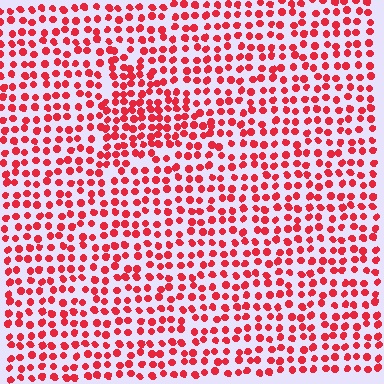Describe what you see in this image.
The image contains small red elements arranged at two different densities. A triangle-shaped region is visible where the elements are more densely packed than the surrounding area.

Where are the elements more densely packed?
The elements are more densely packed inside the triangle boundary.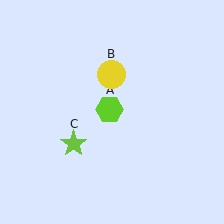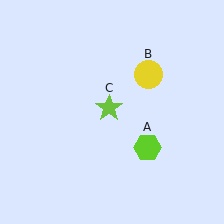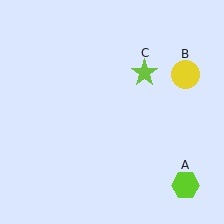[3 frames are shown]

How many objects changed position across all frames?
3 objects changed position: lime hexagon (object A), yellow circle (object B), lime star (object C).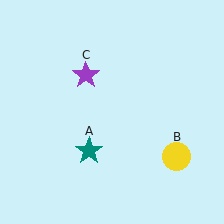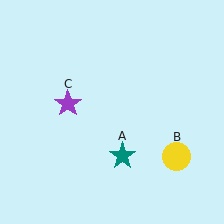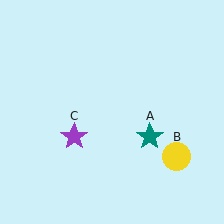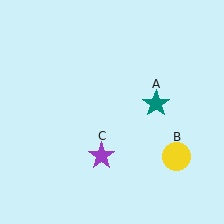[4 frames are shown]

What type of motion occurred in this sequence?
The teal star (object A), purple star (object C) rotated counterclockwise around the center of the scene.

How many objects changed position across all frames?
2 objects changed position: teal star (object A), purple star (object C).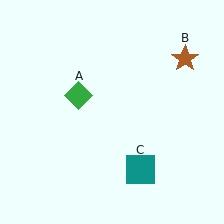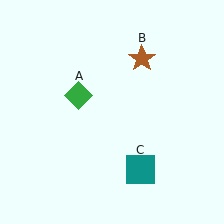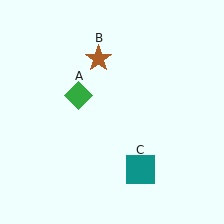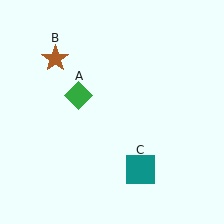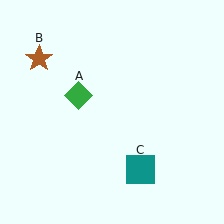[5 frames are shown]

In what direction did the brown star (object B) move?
The brown star (object B) moved left.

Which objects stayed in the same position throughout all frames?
Green diamond (object A) and teal square (object C) remained stationary.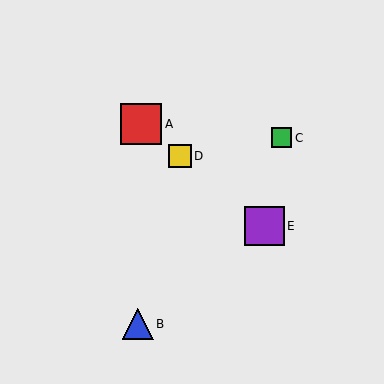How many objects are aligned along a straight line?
3 objects (A, D, E) are aligned along a straight line.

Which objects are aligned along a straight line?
Objects A, D, E are aligned along a straight line.